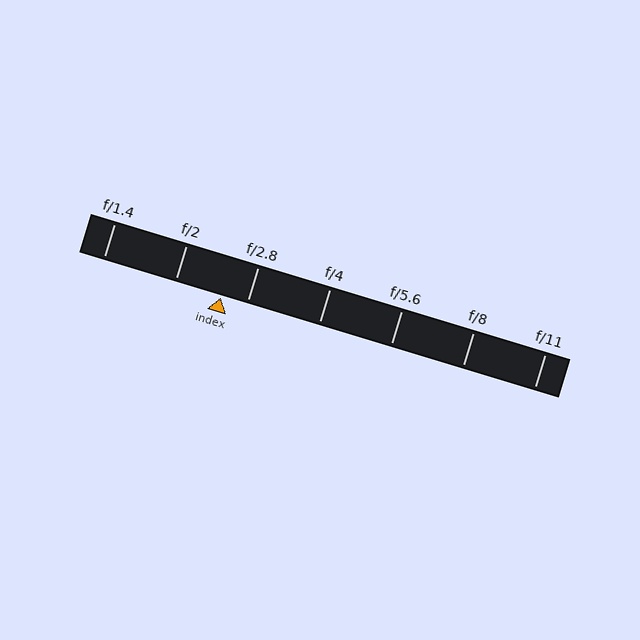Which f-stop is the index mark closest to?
The index mark is closest to f/2.8.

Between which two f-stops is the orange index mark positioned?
The index mark is between f/2 and f/2.8.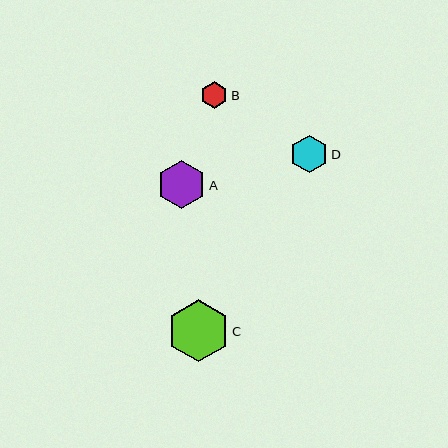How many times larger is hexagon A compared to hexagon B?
Hexagon A is approximately 1.8 times the size of hexagon B.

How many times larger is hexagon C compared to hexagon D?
Hexagon C is approximately 1.7 times the size of hexagon D.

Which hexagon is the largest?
Hexagon C is the largest with a size of approximately 62 pixels.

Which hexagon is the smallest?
Hexagon B is the smallest with a size of approximately 27 pixels.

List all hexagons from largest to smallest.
From largest to smallest: C, A, D, B.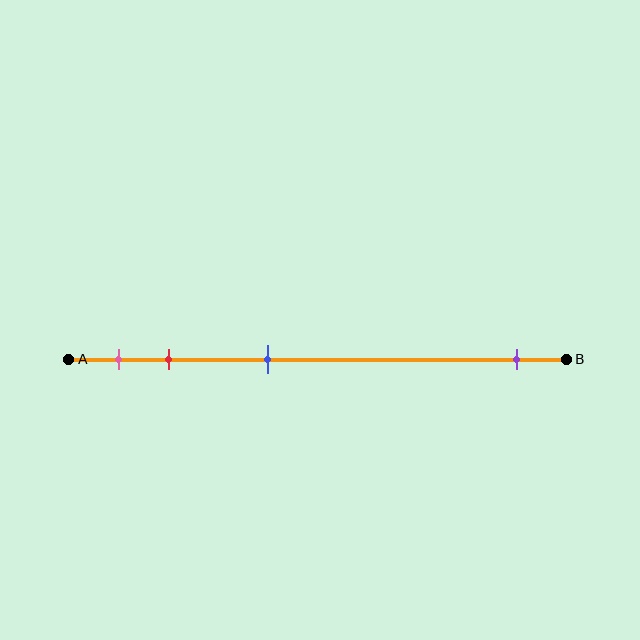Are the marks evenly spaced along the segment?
No, the marks are not evenly spaced.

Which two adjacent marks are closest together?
The pink and red marks are the closest adjacent pair.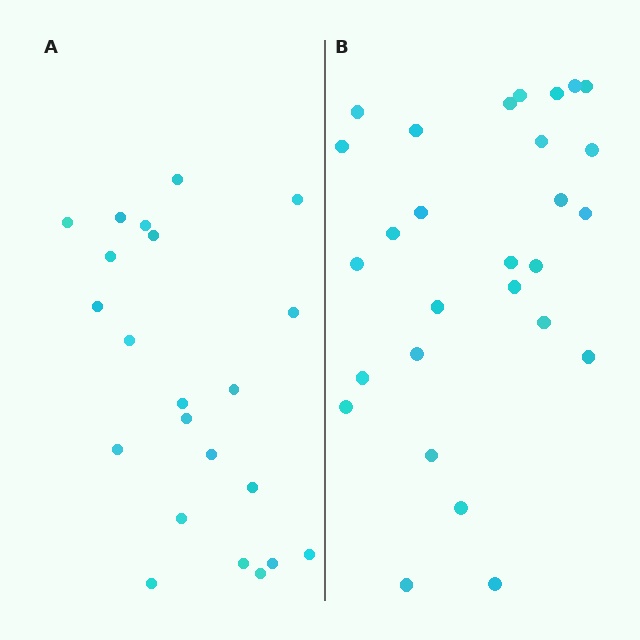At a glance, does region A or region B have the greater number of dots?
Region B (the right region) has more dots.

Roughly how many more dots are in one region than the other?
Region B has about 6 more dots than region A.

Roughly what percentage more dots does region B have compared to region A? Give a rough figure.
About 25% more.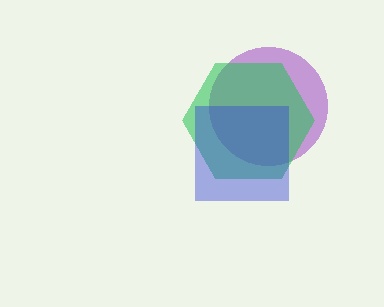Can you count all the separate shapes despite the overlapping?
Yes, there are 3 separate shapes.